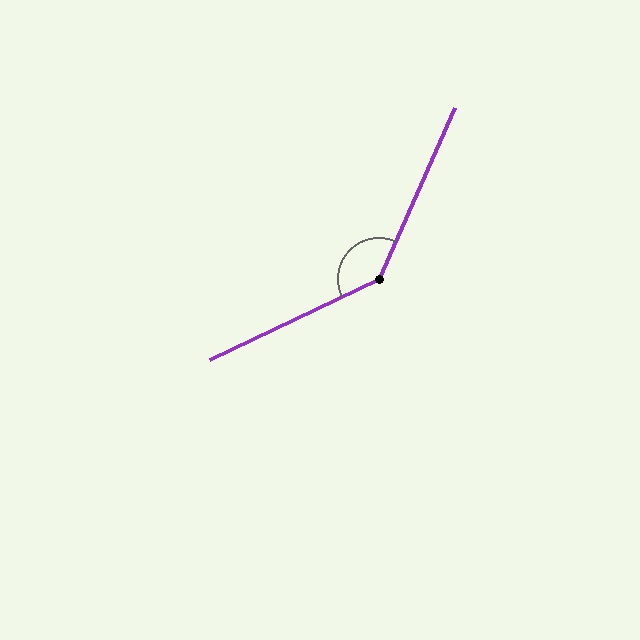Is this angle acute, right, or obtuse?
It is obtuse.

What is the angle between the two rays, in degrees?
Approximately 139 degrees.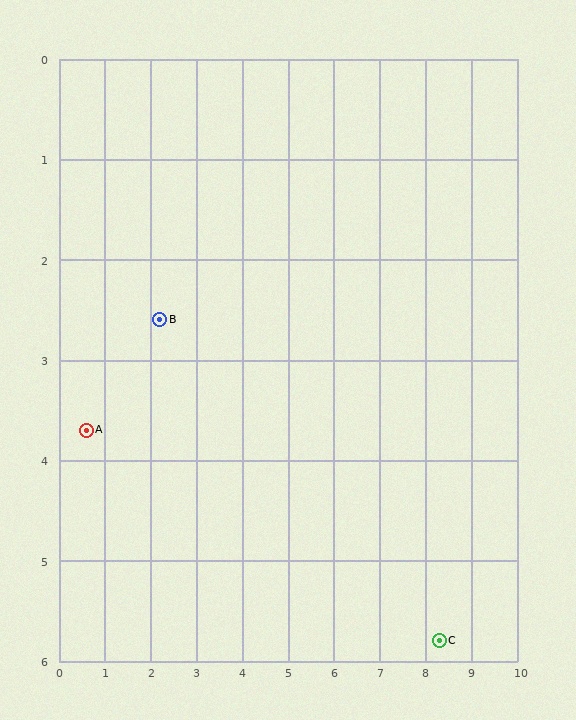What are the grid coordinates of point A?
Point A is at approximately (0.6, 3.7).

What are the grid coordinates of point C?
Point C is at approximately (8.3, 5.8).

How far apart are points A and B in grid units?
Points A and B are about 1.9 grid units apart.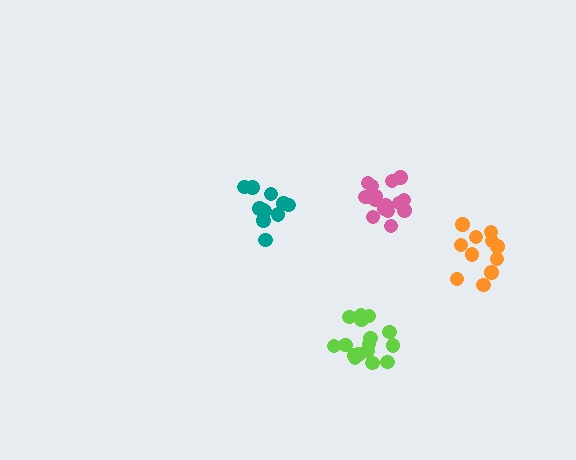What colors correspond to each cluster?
The clusters are colored: pink, orange, lime, teal.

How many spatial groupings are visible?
There are 4 spatial groupings.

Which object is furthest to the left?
The teal cluster is leftmost.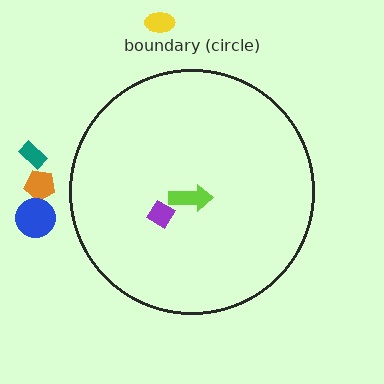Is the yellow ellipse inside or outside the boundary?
Outside.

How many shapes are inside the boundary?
2 inside, 4 outside.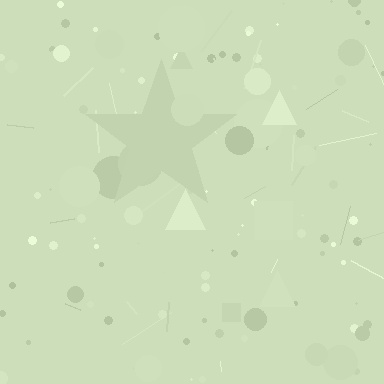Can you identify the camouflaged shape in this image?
The camouflaged shape is a star.